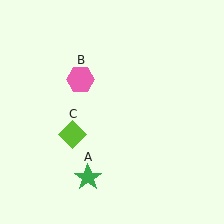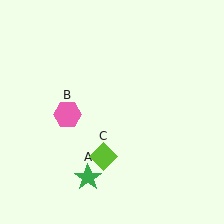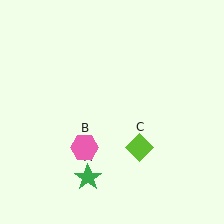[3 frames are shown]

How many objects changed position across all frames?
2 objects changed position: pink hexagon (object B), lime diamond (object C).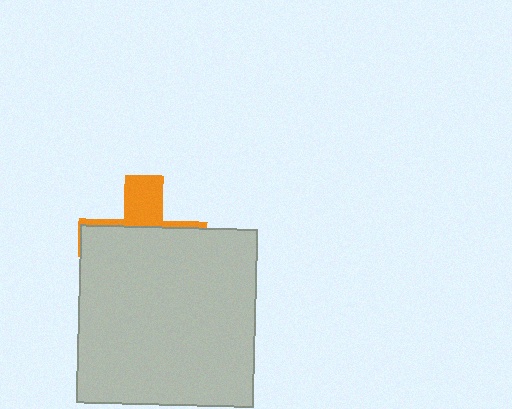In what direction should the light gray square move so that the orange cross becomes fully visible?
The light gray square should move down. That is the shortest direction to clear the overlap and leave the orange cross fully visible.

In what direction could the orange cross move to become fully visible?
The orange cross could move up. That would shift it out from behind the light gray square entirely.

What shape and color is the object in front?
The object in front is a light gray square.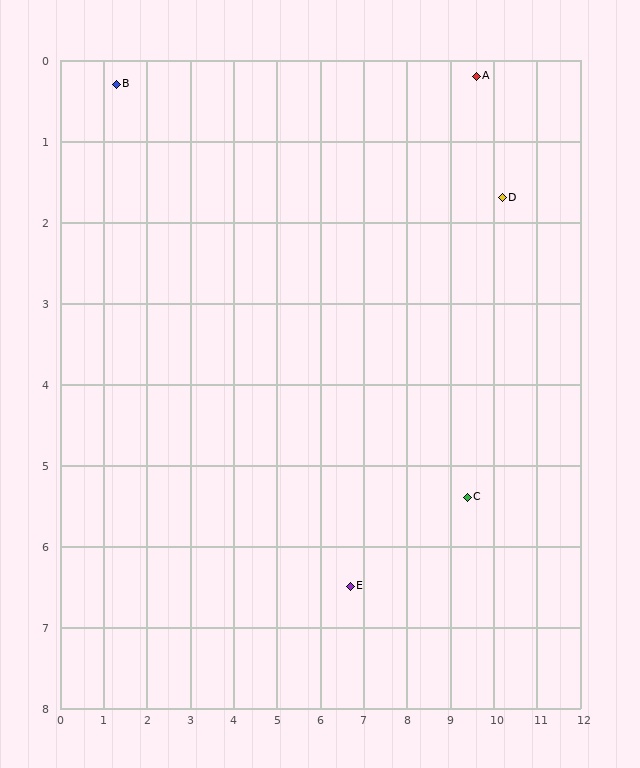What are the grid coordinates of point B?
Point B is at approximately (1.3, 0.3).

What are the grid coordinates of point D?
Point D is at approximately (10.2, 1.7).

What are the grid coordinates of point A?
Point A is at approximately (9.6, 0.2).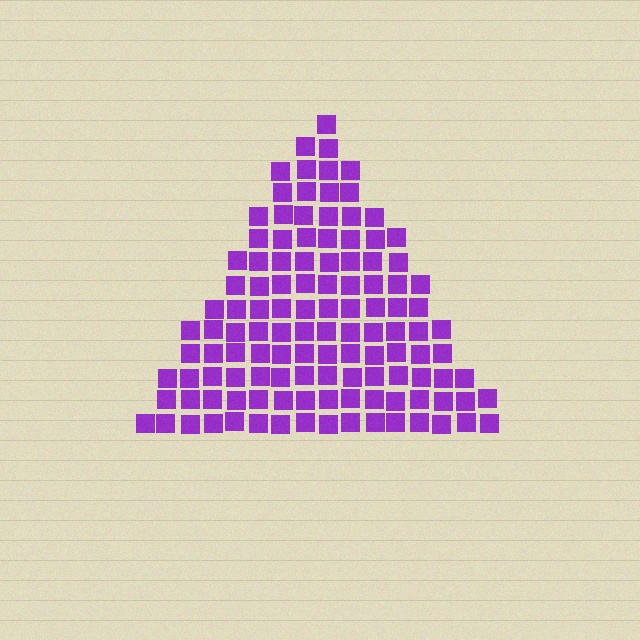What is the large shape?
The large shape is a triangle.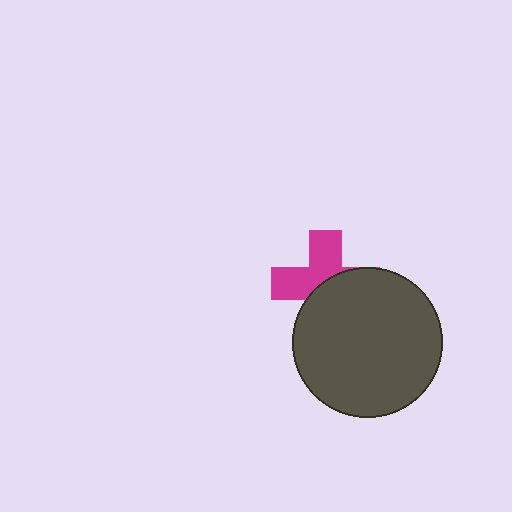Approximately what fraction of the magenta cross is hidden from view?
Roughly 51% of the magenta cross is hidden behind the dark gray circle.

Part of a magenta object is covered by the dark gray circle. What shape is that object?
It is a cross.